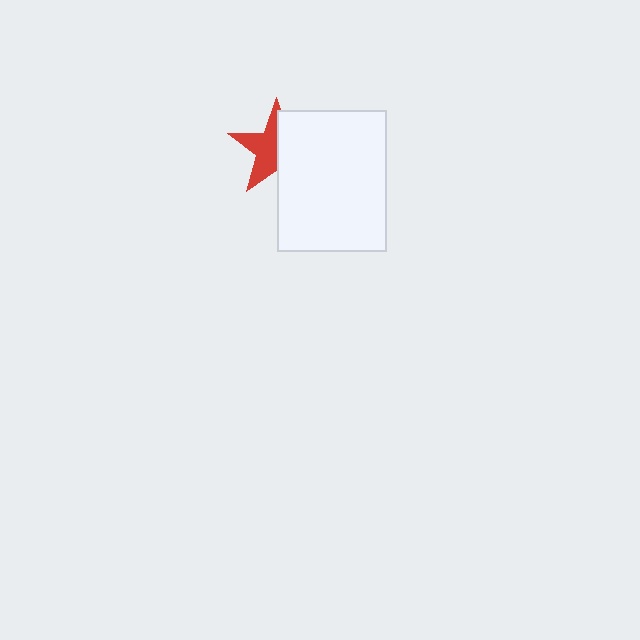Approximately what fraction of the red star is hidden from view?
Roughly 47% of the red star is hidden behind the white rectangle.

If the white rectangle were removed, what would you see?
You would see the complete red star.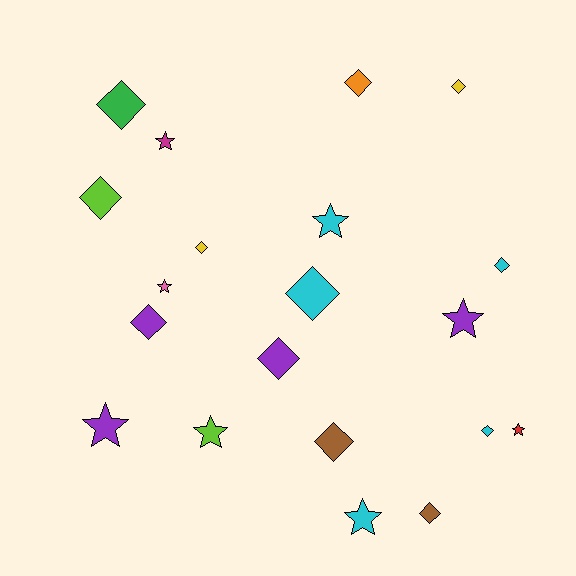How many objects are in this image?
There are 20 objects.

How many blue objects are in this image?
There are no blue objects.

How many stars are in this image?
There are 8 stars.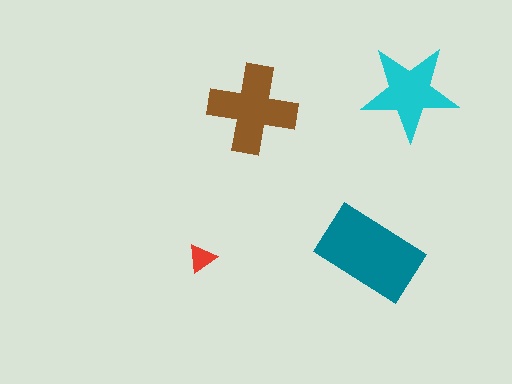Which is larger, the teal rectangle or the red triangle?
The teal rectangle.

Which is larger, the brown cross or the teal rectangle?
The teal rectangle.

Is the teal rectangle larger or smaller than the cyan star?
Larger.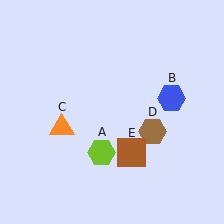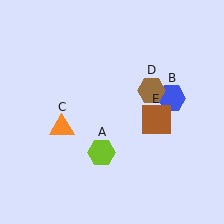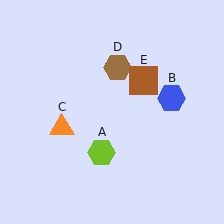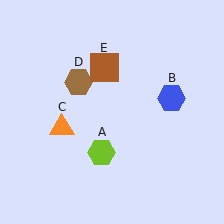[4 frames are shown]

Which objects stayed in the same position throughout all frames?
Lime hexagon (object A) and blue hexagon (object B) and orange triangle (object C) remained stationary.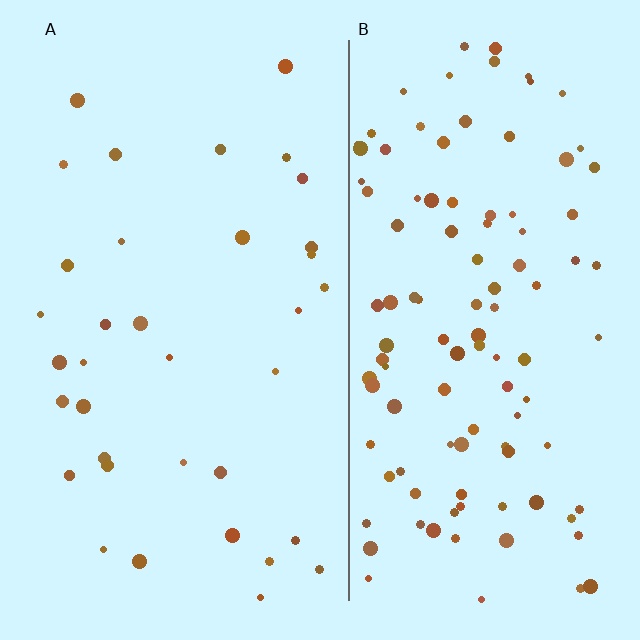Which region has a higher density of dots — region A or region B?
B (the right).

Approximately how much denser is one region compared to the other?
Approximately 3.1× — region B over region A.